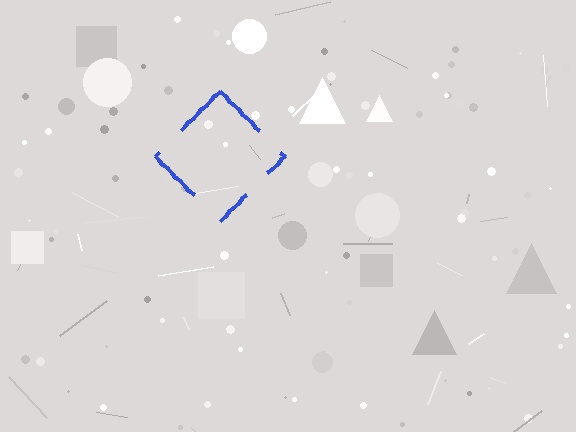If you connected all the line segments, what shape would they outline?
They would outline a diamond.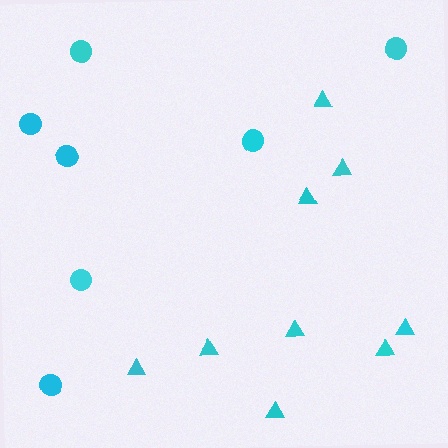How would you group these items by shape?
There are 2 groups: one group of circles (7) and one group of triangles (9).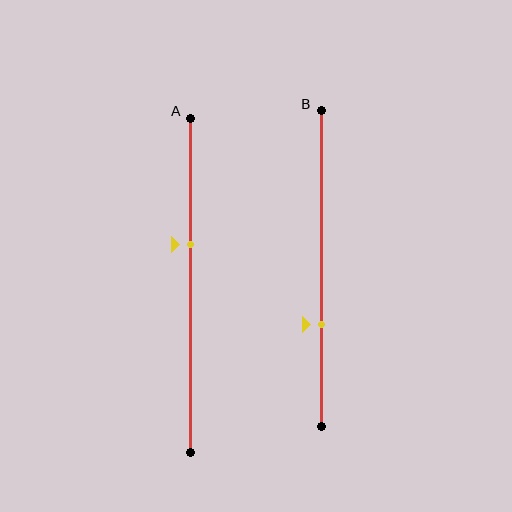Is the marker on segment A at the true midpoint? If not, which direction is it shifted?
No, the marker on segment A is shifted upward by about 12% of the segment length.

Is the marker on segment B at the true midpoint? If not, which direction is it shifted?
No, the marker on segment B is shifted downward by about 18% of the segment length.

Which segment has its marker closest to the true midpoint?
Segment A has its marker closest to the true midpoint.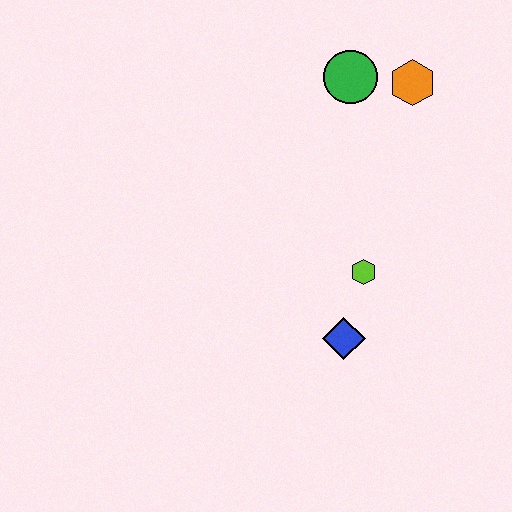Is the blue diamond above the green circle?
No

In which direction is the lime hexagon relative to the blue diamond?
The lime hexagon is above the blue diamond.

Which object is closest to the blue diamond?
The lime hexagon is closest to the blue diamond.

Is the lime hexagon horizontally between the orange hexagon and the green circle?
Yes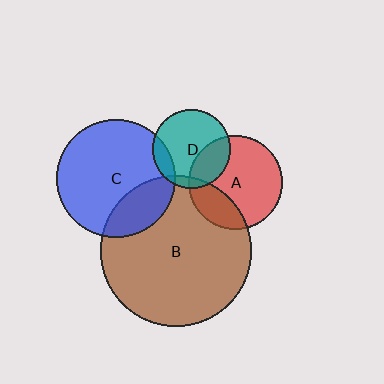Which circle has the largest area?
Circle B (brown).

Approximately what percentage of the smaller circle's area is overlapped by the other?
Approximately 10%.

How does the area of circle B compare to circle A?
Approximately 2.6 times.